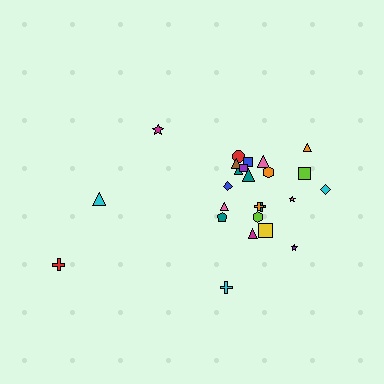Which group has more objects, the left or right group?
The right group.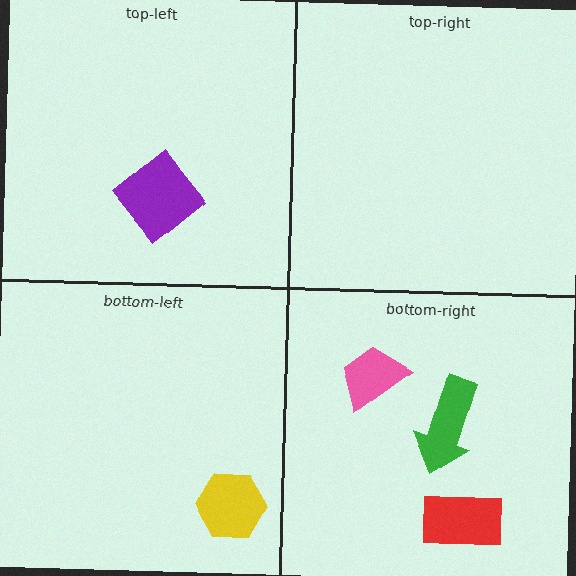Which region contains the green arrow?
The bottom-right region.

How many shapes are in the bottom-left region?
1.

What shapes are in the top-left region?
The purple diamond.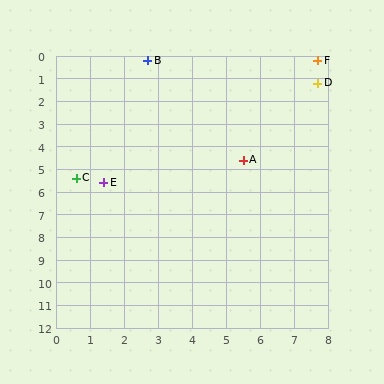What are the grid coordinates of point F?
Point F is at approximately (7.7, 0.2).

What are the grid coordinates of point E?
Point E is at approximately (1.4, 5.6).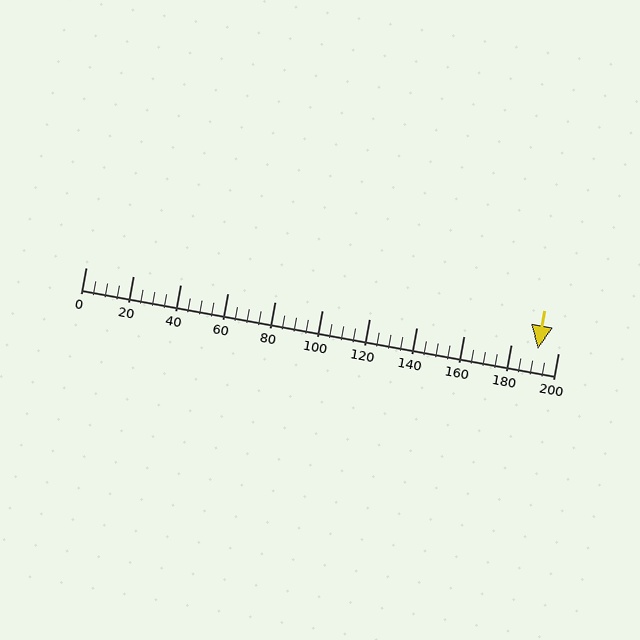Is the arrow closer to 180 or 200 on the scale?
The arrow is closer to 200.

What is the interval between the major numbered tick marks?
The major tick marks are spaced 20 units apart.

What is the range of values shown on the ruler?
The ruler shows values from 0 to 200.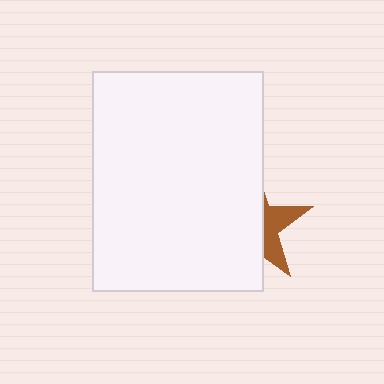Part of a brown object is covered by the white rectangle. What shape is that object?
It is a star.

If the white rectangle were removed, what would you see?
You would see the complete brown star.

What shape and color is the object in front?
The object in front is a white rectangle.